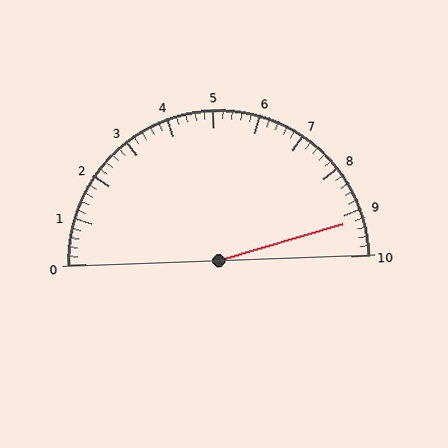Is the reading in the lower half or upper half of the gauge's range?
The reading is in the upper half of the range (0 to 10).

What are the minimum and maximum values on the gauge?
The gauge ranges from 0 to 10.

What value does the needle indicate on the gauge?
The needle indicates approximately 9.2.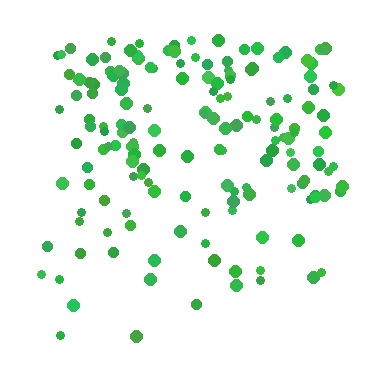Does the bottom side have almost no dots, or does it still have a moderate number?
Still a moderate number, just noticeably fewer than the top.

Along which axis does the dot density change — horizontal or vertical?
Vertical.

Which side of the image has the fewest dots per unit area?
The bottom.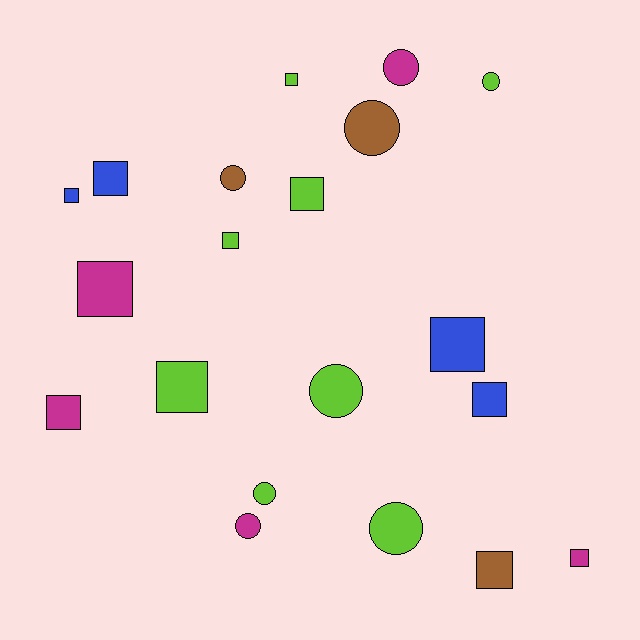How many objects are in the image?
There are 20 objects.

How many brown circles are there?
There are 2 brown circles.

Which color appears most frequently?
Lime, with 8 objects.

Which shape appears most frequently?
Square, with 12 objects.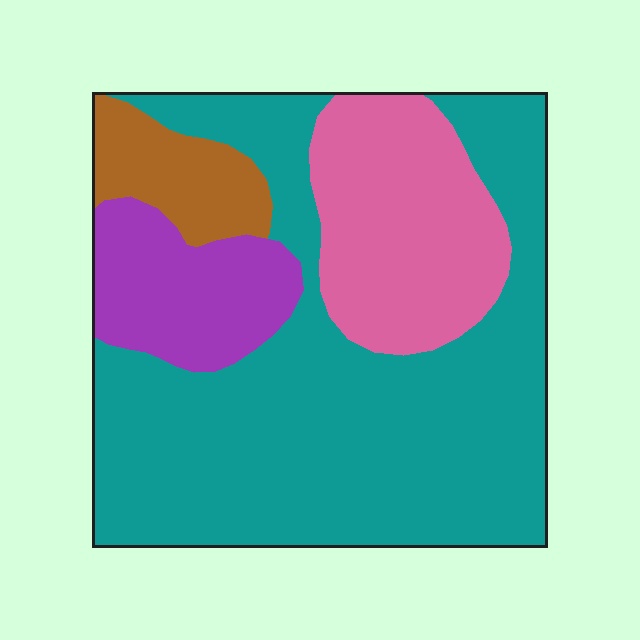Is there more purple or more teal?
Teal.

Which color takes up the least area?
Brown, at roughly 10%.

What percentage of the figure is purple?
Purple takes up about one eighth (1/8) of the figure.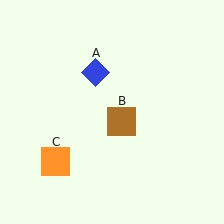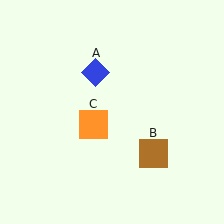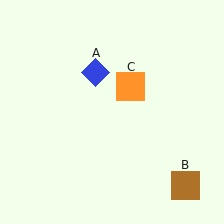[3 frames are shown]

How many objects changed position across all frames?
2 objects changed position: brown square (object B), orange square (object C).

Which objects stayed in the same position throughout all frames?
Blue diamond (object A) remained stationary.